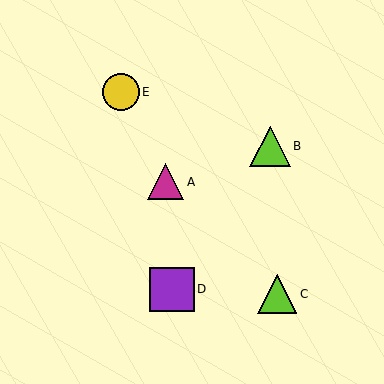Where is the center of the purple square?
The center of the purple square is at (172, 289).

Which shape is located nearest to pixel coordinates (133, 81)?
The yellow circle (labeled E) at (121, 92) is nearest to that location.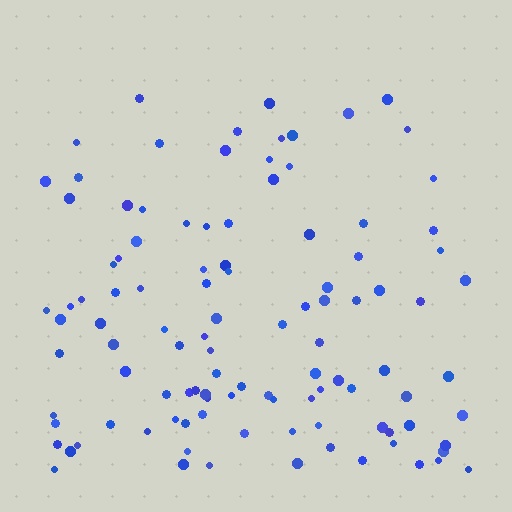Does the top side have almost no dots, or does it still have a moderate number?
Still a moderate number, just noticeably fewer than the bottom.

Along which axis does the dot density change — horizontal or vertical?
Vertical.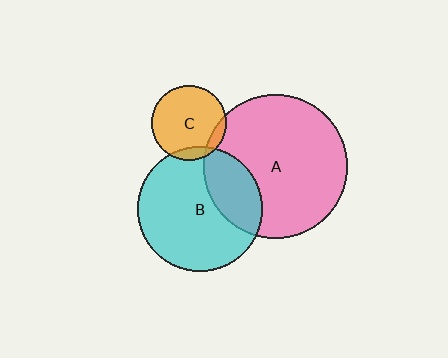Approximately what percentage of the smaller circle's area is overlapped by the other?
Approximately 10%.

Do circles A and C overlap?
Yes.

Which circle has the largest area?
Circle A (pink).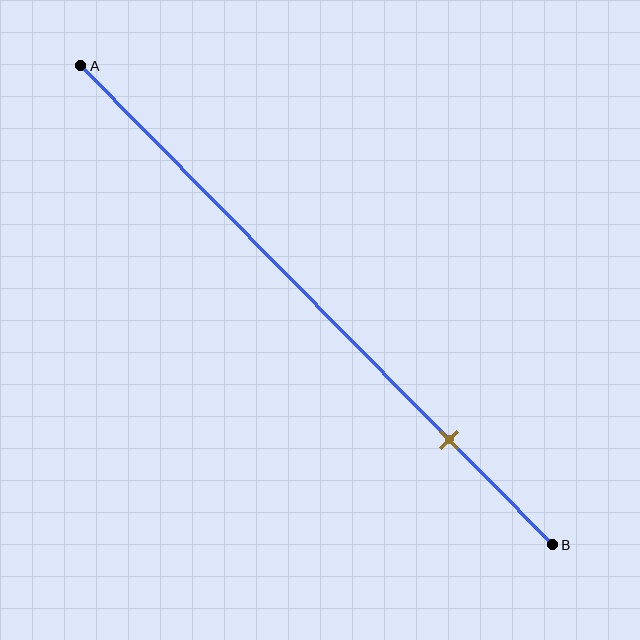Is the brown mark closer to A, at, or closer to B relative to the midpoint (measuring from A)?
The brown mark is closer to point B than the midpoint of segment AB.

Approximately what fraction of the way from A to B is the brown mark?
The brown mark is approximately 80% of the way from A to B.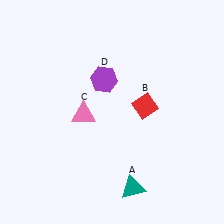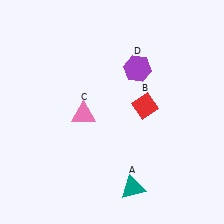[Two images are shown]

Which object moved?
The purple hexagon (D) moved right.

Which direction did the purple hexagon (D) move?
The purple hexagon (D) moved right.